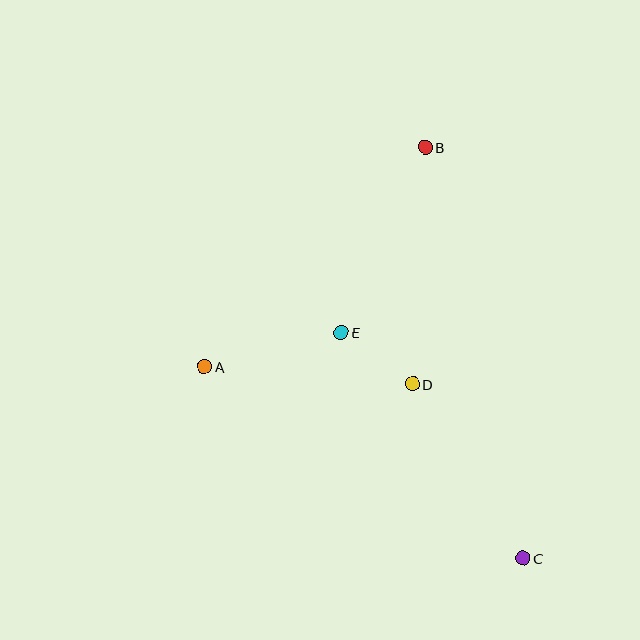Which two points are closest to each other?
Points D and E are closest to each other.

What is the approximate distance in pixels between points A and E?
The distance between A and E is approximately 141 pixels.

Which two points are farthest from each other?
Points B and C are farthest from each other.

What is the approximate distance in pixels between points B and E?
The distance between B and E is approximately 203 pixels.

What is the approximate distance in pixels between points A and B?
The distance between A and B is approximately 311 pixels.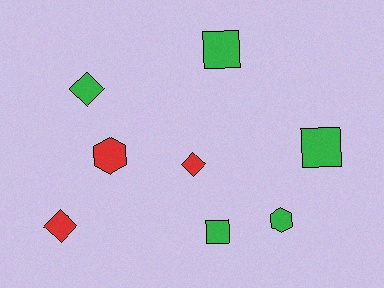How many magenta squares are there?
There are no magenta squares.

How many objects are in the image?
There are 8 objects.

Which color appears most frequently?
Green, with 5 objects.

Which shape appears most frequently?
Diamond, with 3 objects.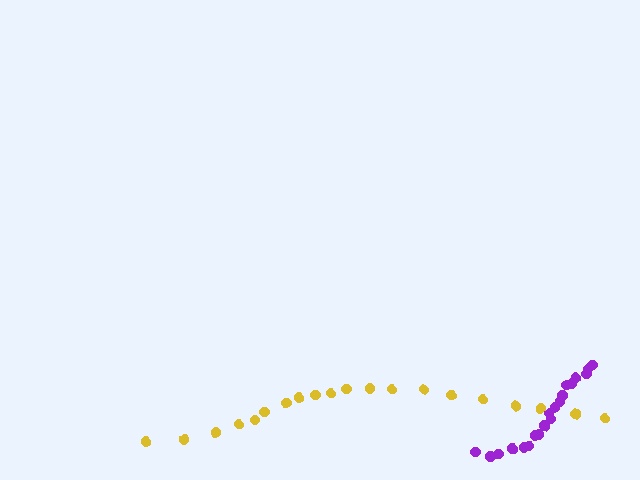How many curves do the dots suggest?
There are 2 distinct paths.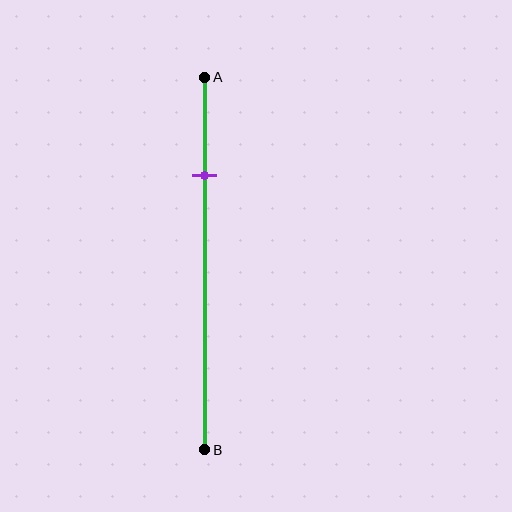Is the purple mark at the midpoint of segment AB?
No, the mark is at about 25% from A, not at the 50% midpoint.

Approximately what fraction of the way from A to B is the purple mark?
The purple mark is approximately 25% of the way from A to B.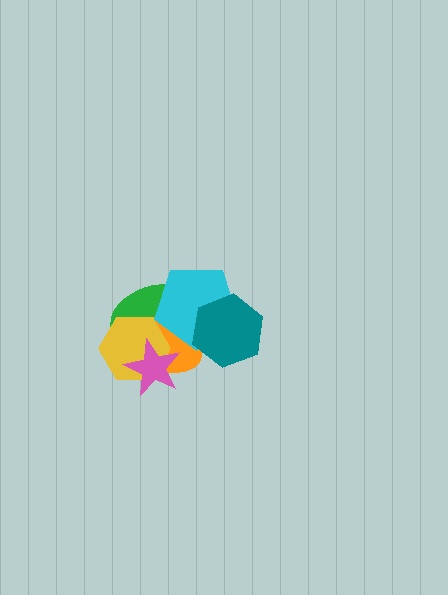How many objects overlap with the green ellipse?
4 objects overlap with the green ellipse.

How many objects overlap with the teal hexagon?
2 objects overlap with the teal hexagon.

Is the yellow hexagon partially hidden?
Yes, it is partially covered by another shape.